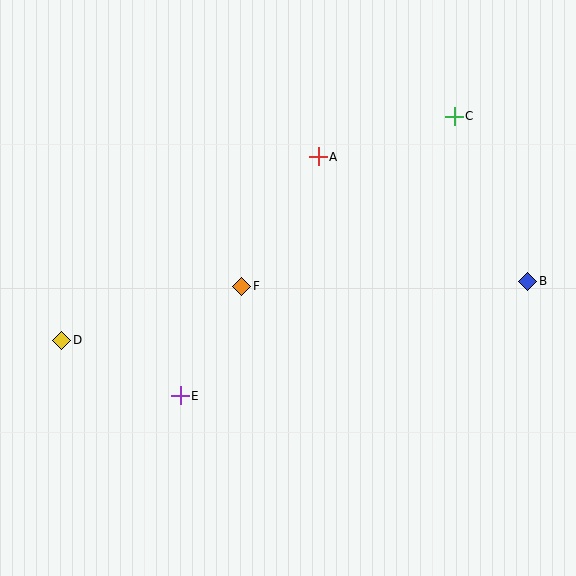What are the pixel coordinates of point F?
Point F is at (242, 286).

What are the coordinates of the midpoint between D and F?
The midpoint between D and F is at (152, 313).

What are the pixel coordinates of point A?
Point A is at (318, 157).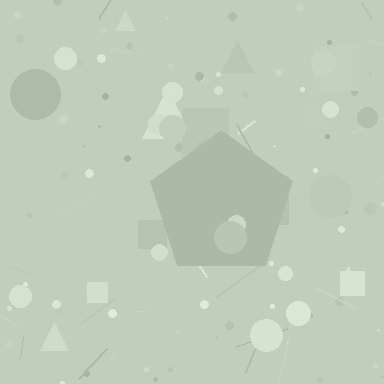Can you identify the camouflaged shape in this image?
The camouflaged shape is a pentagon.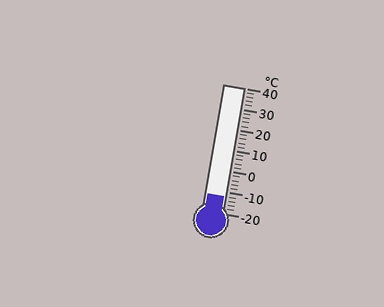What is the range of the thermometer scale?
The thermometer scale ranges from -20°C to 40°C.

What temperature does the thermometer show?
The thermometer shows approximately -12°C.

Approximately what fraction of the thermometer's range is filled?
The thermometer is filled to approximately 15% of its range.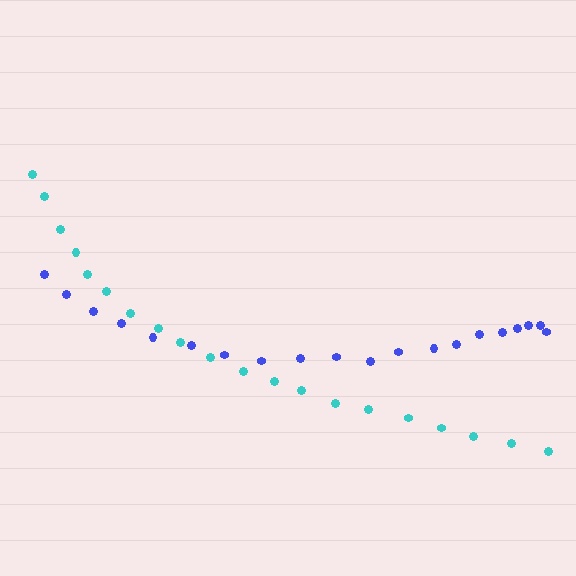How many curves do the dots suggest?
There are 2 distinct paths.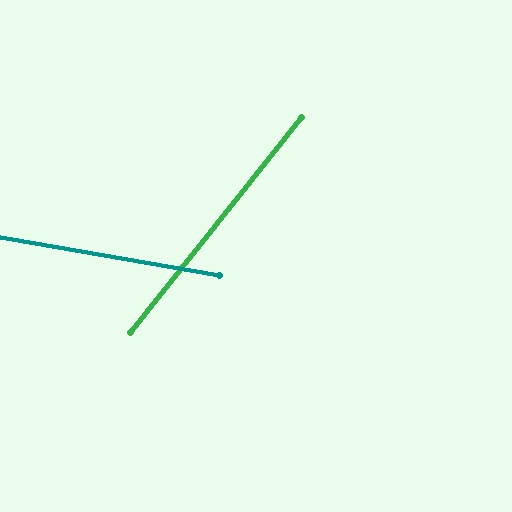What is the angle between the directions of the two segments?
Approximately 61 degrees.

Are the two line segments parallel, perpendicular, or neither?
Neither parallel nor perpendicular — they differ by about 61°.